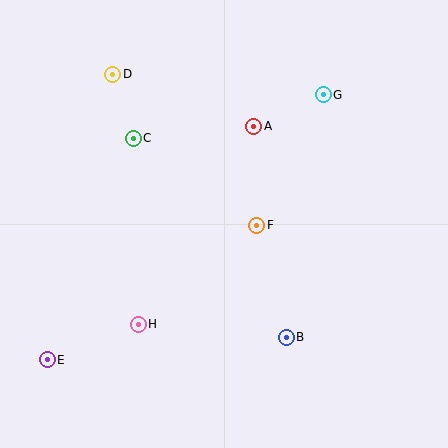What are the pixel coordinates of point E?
Point E is at (47, 360).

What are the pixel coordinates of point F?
Point F is at (257, 225).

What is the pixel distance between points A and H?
The distance between A and H is 229 pixels.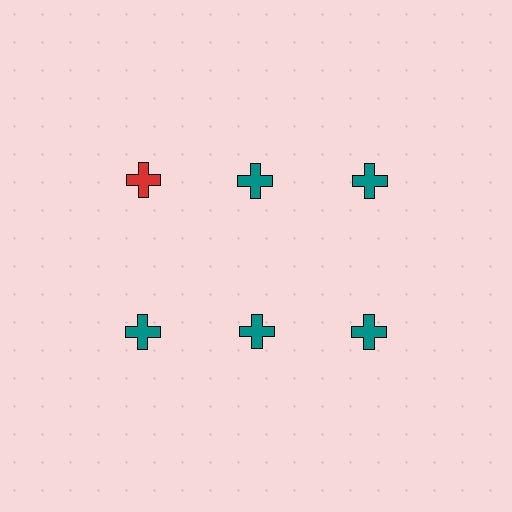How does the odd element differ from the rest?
It has a different color: red instead of teal.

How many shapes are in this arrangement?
There are 6 shapes arranged in a grid pattern.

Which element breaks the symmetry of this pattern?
The red cross in the top row, leftmost column breaks the symmetry. All other shapes are teal crosses.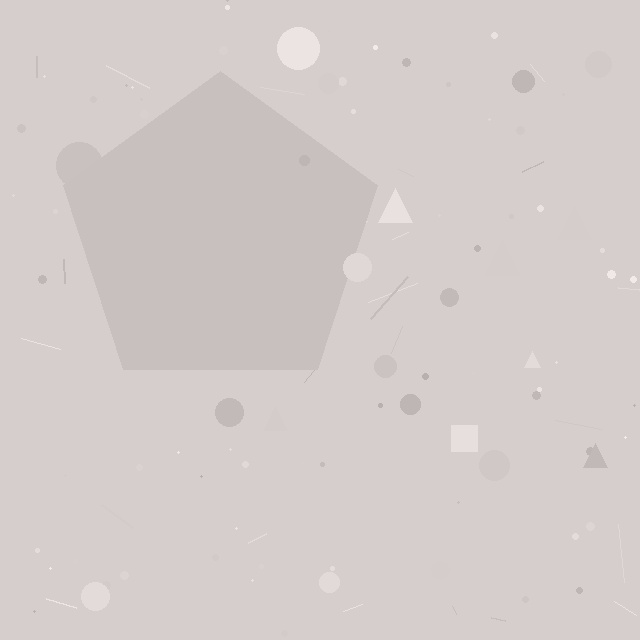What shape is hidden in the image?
A pentagon is hidden in the image.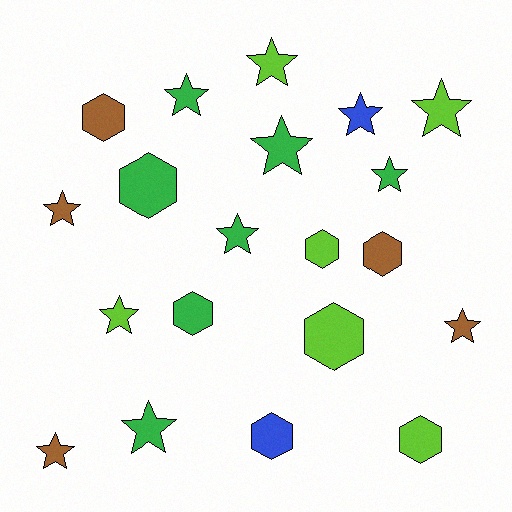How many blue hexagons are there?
There is 1 blue hexagon.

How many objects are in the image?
There are 20 objects.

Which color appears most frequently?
Green, with 7 objects.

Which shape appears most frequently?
Star, with 12 objects.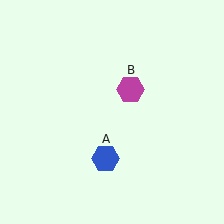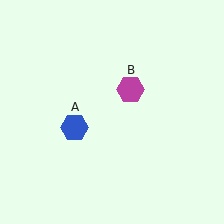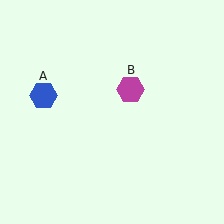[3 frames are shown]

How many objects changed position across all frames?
1 object changed position: blue hexagon (object A).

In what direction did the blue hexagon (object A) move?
The blue hexagon (object A) moved up and to the left.